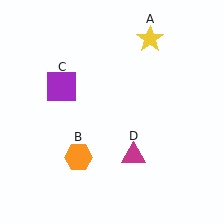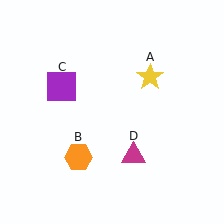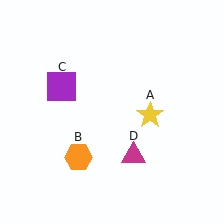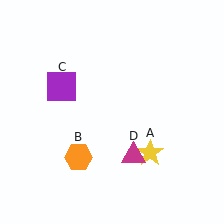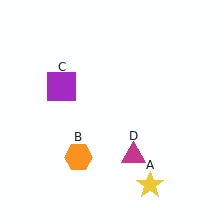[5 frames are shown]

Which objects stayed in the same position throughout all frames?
Orange hexagon (object B) and purple square (object C) and magenta triangle (object D) remained stationary.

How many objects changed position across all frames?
1 object changed position: yellow star (object A).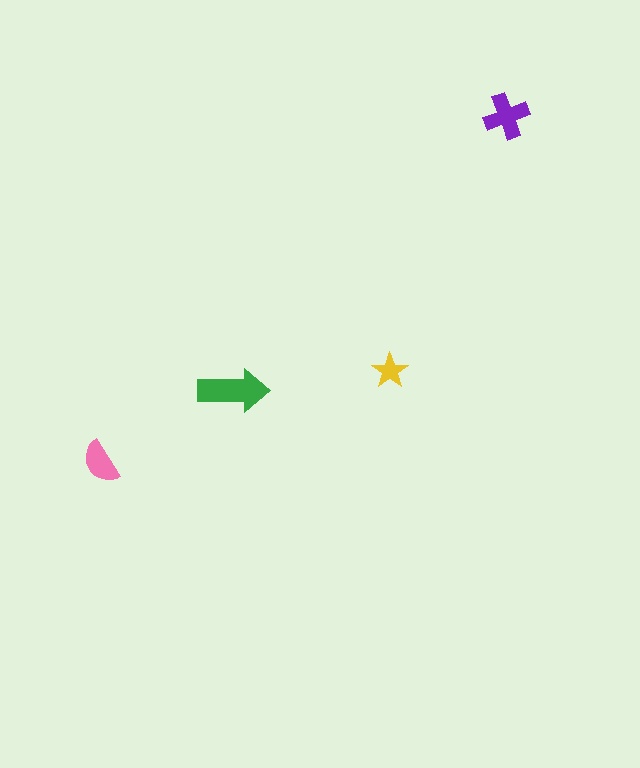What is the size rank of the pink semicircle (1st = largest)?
3rd.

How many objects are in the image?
There are 4 objects in the image.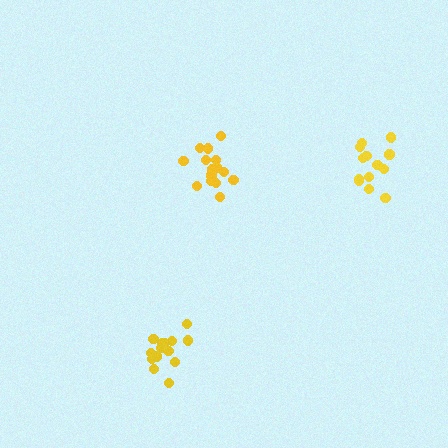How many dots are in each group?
Group 1: 14 dots, Group 2: 17 dots, Group 3: 14 dots (45 total).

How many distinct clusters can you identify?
There are 3 distinct clusters.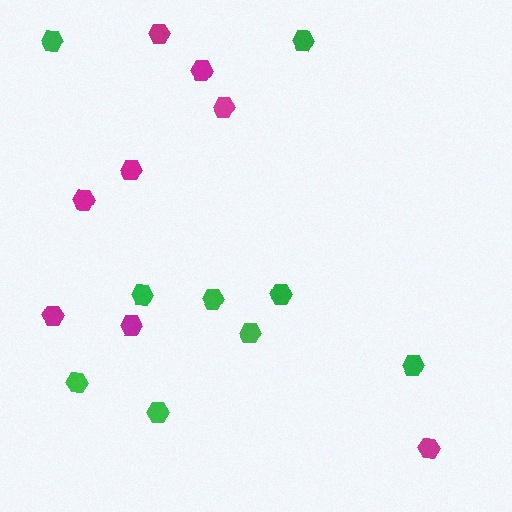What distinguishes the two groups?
There are 2 groups: one group of magenta hexagons (8) and one group of green hexagons (9).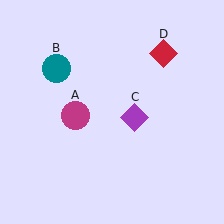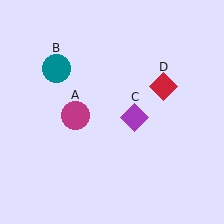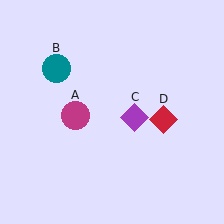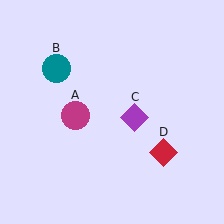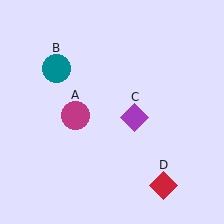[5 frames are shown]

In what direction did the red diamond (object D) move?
The red diamond (object D) moved down.